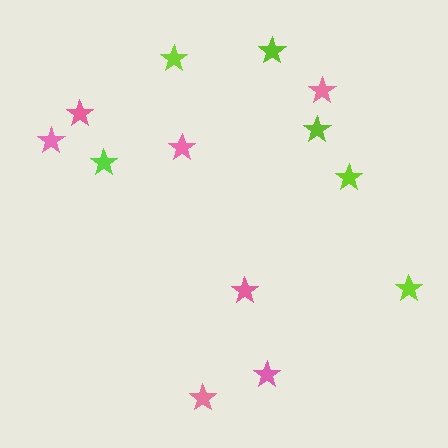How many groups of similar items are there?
There are 2 groups: one group of pink stars (7) and one group of lime stars (6).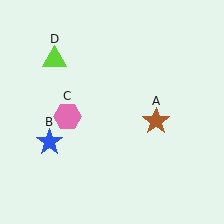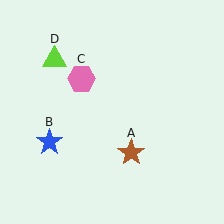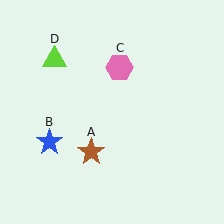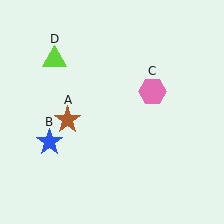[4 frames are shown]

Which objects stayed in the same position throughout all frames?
Blue star (object B) and lime triangle (object D) remained stationary.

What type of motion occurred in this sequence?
The brown star (object A), pink hexagon (object C) rotated clockwise around the center of the scene.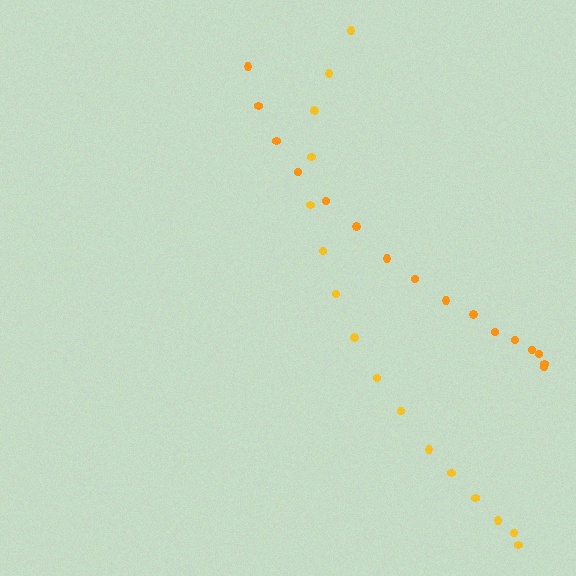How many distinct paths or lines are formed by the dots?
There are 2 distinct paths.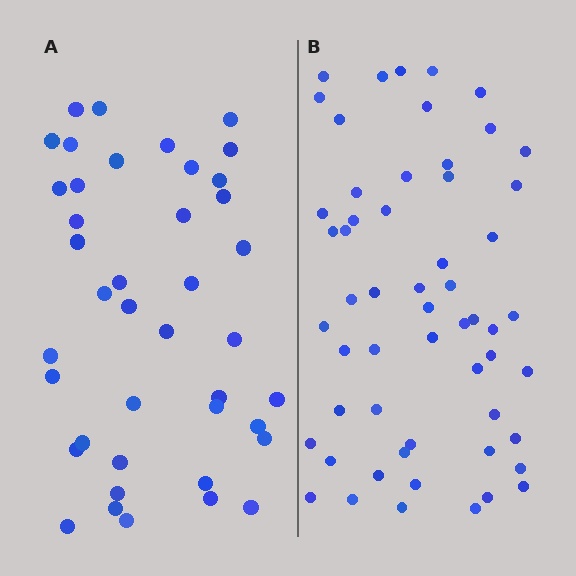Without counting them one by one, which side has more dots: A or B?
Region B (the right region) has more dots.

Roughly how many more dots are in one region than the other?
Region B has approximately 15 more dots than region A.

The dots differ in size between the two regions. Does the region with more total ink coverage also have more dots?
No. Region A has more total ink coverage because its dots are larger, but region B actually contains more individual dots. Total area can be misleading — the number of items is what matters here.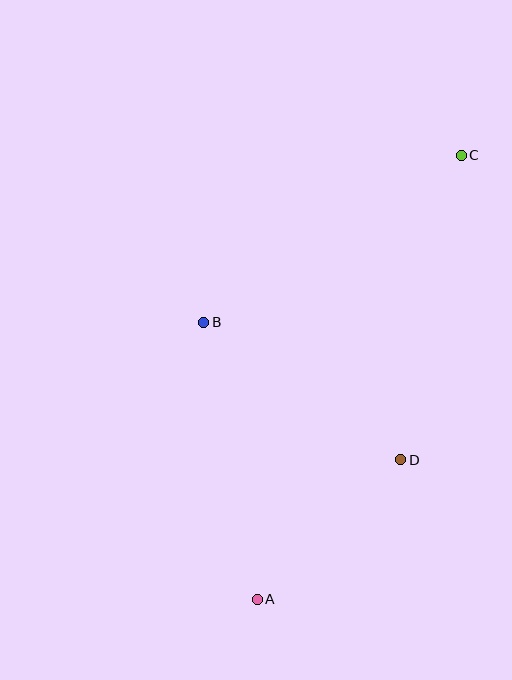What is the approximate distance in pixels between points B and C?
The distance between B and C is approximately 307 pixels.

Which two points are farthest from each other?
Points A and C are farthest from each other.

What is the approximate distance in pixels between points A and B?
The distance between A and B is approximately 282 pixels.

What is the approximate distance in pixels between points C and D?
The distance between C and D is approximately 310 pixels.